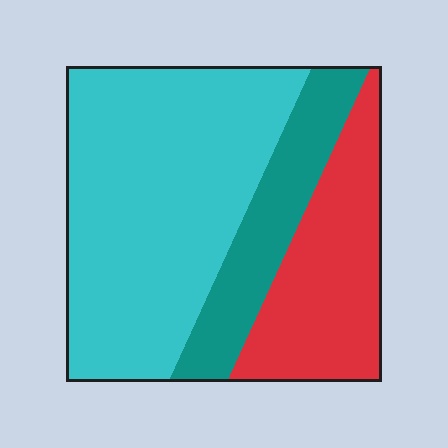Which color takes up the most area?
Cyan, at roughly 55%.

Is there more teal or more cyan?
Cyan.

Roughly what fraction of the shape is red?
Red takes up about one quarter (1/4) of the shape.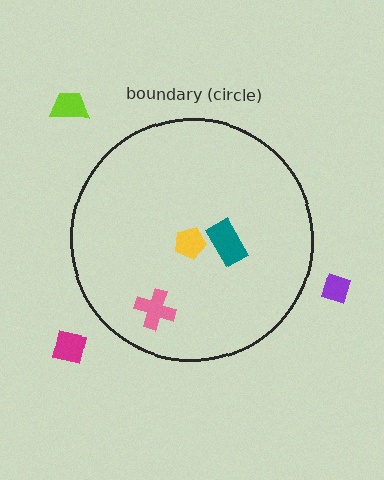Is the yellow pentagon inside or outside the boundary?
Inside.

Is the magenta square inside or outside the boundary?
Outside.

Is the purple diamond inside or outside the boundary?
Outside.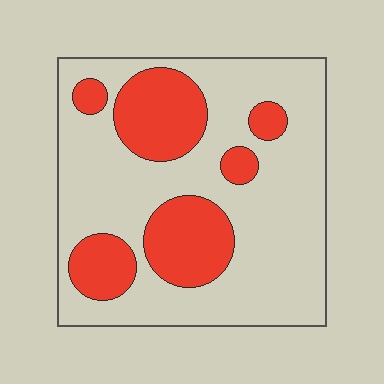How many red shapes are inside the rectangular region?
6.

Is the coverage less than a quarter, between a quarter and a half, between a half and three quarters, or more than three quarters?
Between a quarter and a half.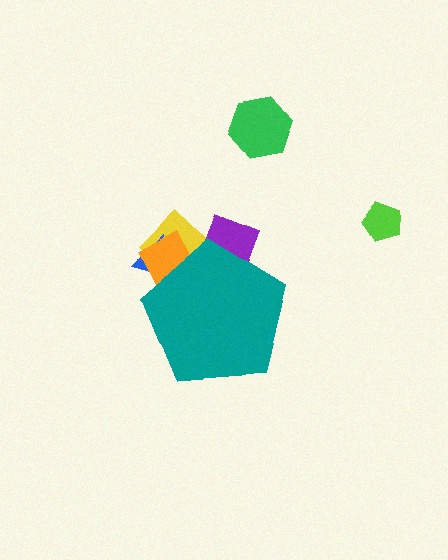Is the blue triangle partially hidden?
Yes, the blue triangle is partially hidden behind the teal pentagon.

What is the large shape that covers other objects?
A teal pentagon.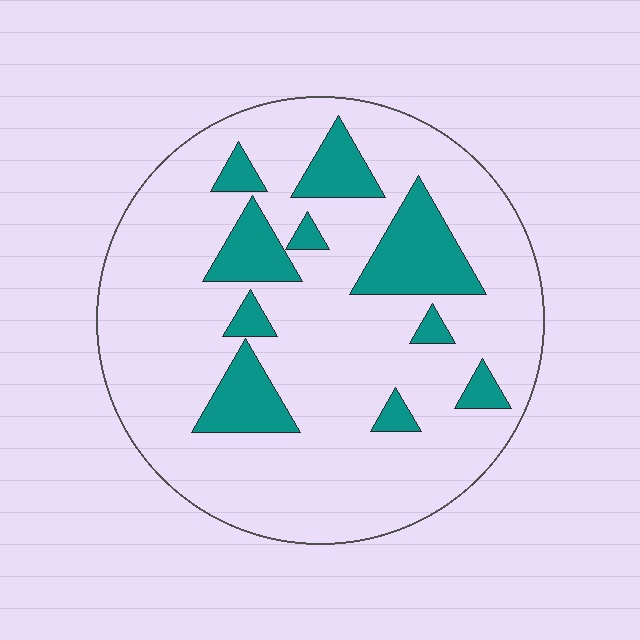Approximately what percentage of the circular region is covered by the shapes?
Approximately 20%.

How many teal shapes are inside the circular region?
10.